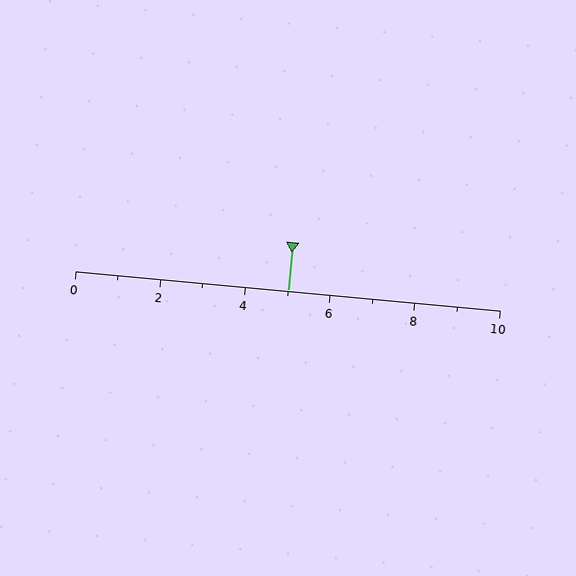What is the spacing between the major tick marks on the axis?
The major ticks are spaced 2 apart.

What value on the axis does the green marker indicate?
The marker indicates approximately 5.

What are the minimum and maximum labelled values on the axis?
The axis runs from 0 to 10.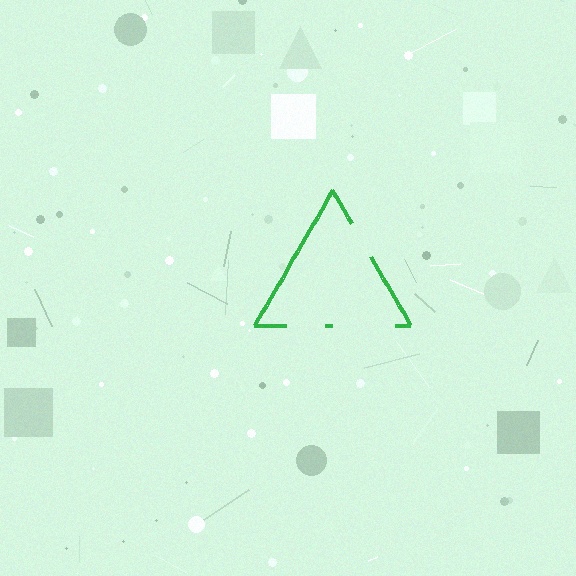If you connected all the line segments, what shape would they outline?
They would outline a triangle.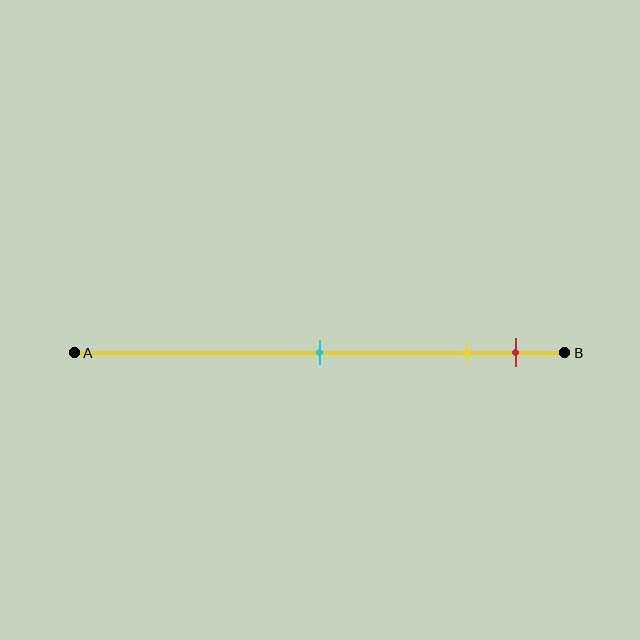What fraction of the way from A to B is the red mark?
The red mark is approximately 90% (0.9) of the way from A to B.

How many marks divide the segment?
There are 3 marks dividing the segment.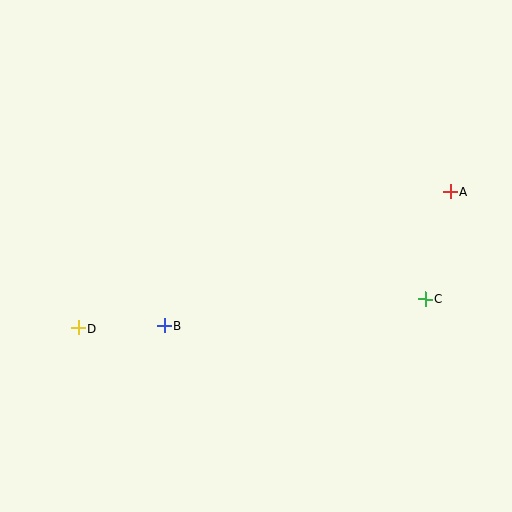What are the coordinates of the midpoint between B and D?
The midpoint between B and D is at (122, 327).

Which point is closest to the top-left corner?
Point D is closest to the top-left corner.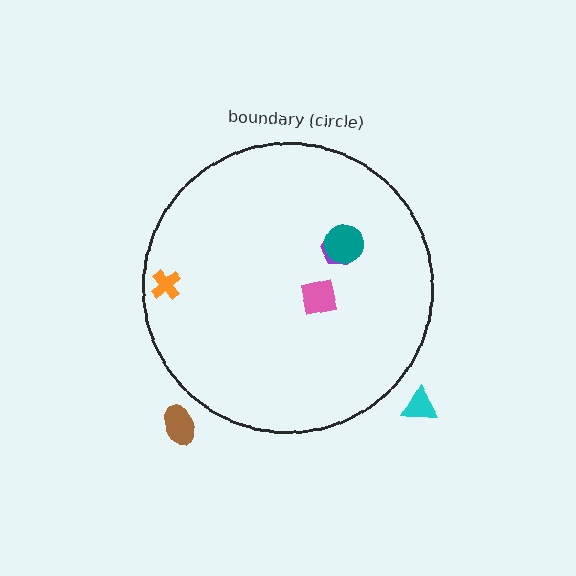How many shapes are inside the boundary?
4 inside, 2 outside.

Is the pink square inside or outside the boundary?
Inside.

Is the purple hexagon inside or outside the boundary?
Inside.